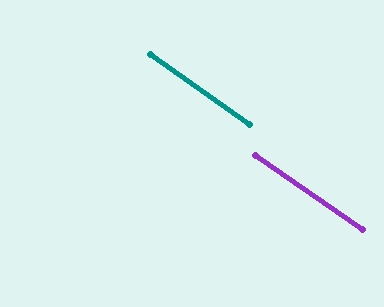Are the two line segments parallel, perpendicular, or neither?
Parallel — their directions differ by only 0.5°.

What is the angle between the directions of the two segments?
Approximately 0 degrees.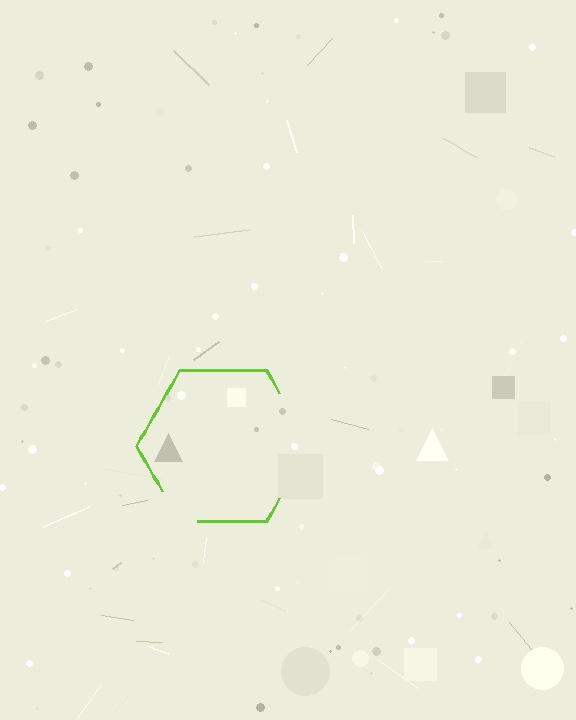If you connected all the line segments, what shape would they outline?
They would outline a hexagon.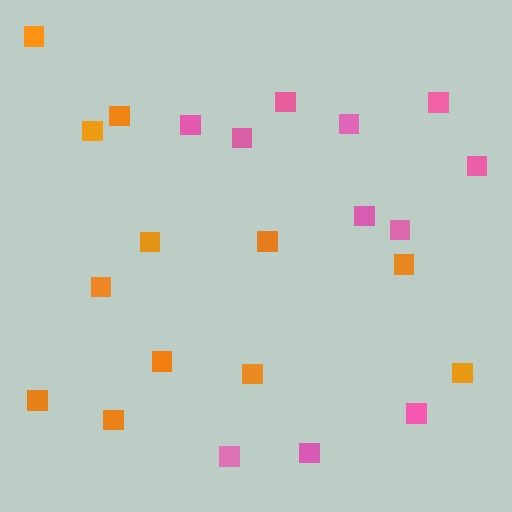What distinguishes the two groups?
There are 2 groups: one group of orange squares (12) and one group of pink squares (11).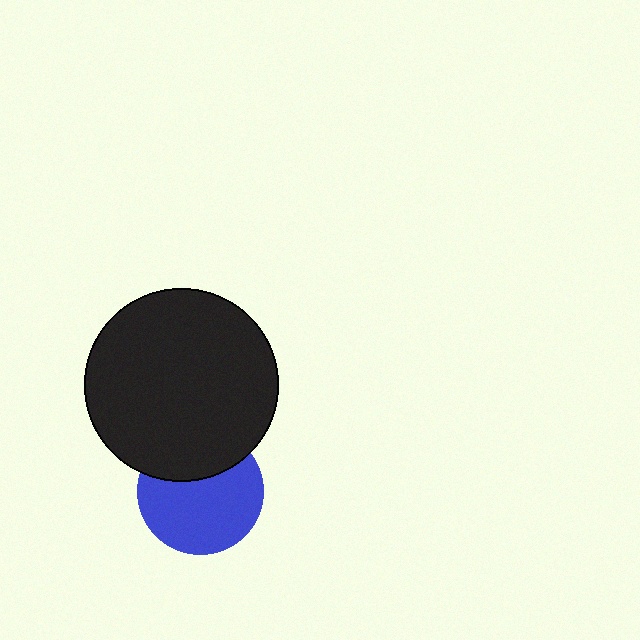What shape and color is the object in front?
The object in front is a black circle.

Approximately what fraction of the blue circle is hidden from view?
Roughly 33% of the blue circle is hidden behind the black circle.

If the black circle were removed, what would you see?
You would see the complete blue circle.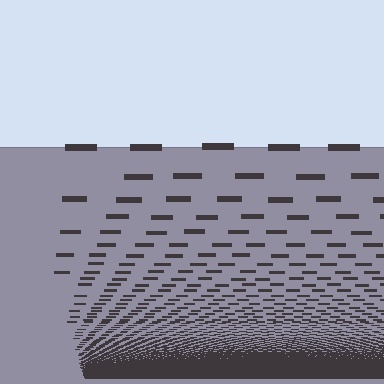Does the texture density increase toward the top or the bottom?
Density increases toward the bottom.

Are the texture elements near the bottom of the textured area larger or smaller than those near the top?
Smaller. The gradient is inverted — elements near the bottom are smaller and denser.